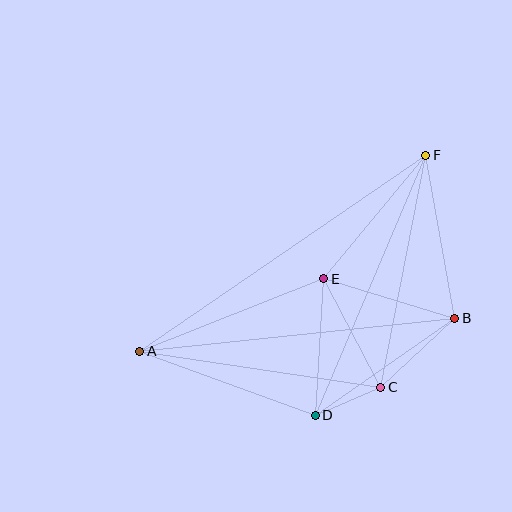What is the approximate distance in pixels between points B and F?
The distance between B and F is approximately 165 pixels.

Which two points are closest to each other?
Points C and D are closest to each other.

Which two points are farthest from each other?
Points A and F are farthest from each other.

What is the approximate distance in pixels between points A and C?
The distance between A and C is approximately 244 pixels.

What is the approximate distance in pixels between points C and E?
The distance between C and E is approximately 123 pixels.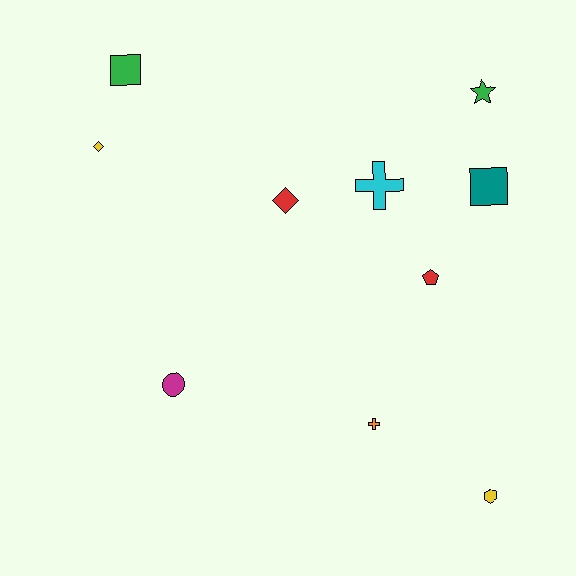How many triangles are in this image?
There are no triangles.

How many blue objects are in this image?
There are no blue objects.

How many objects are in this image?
There are 10 objects.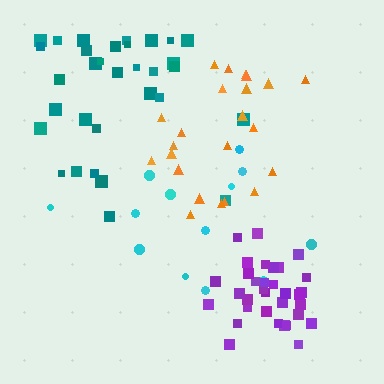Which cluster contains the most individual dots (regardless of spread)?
Teal (33).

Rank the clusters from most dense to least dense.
purple, teal, orange, cyan.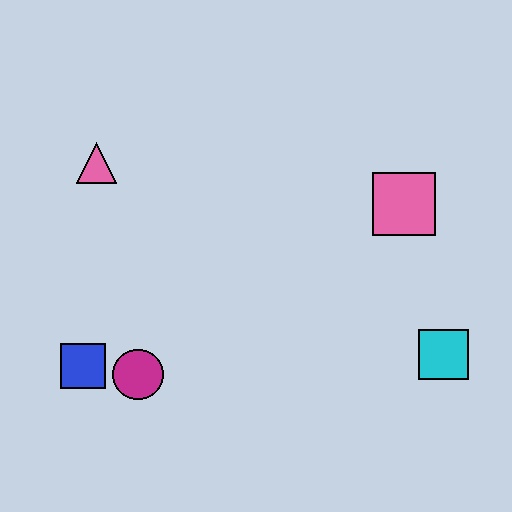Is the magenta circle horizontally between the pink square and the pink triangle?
Yes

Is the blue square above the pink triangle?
No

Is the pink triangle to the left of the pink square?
Yes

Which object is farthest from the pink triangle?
The cyan square is farthest from the pink triangle.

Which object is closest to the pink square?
The cyan square is closest to the pink square.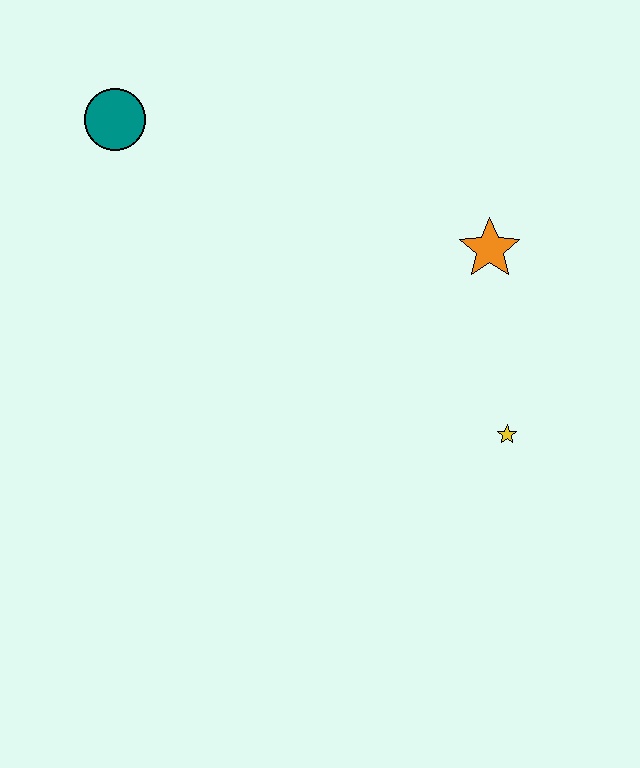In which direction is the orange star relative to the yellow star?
The orange star is above the yellow star.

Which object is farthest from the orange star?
The teal circle is farthest from the orange star.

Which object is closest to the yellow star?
The orange star is closest to the yellow star.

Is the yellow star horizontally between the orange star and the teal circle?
No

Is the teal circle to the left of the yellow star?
Yes